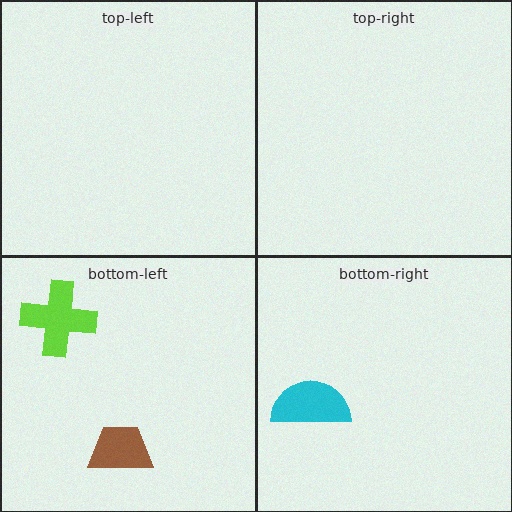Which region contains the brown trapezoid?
The bottom-left region.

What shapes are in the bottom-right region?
The cyan semicircle.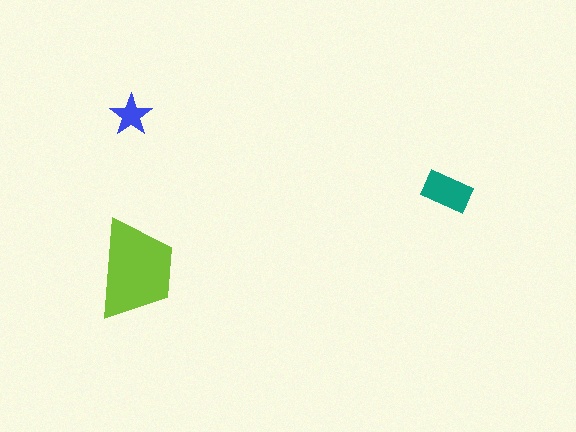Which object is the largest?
The lime trapezoid.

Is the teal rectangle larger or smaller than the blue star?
Larger.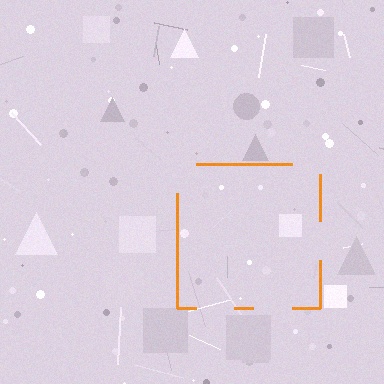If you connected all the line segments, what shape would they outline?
They would outline a square.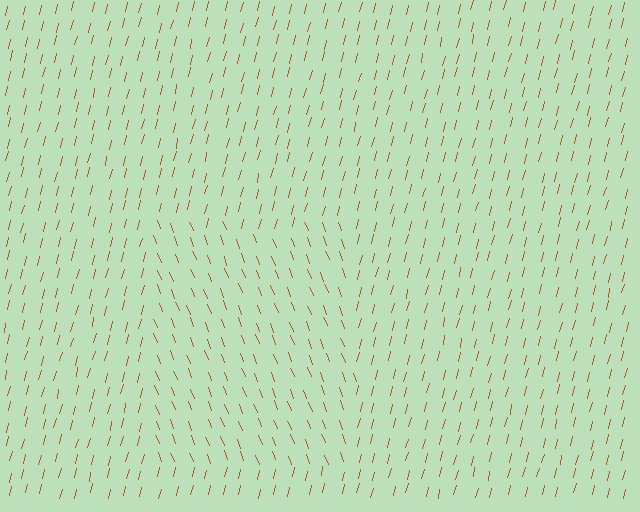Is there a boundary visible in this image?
Yes, there is a texture boundary formed by a change in line orientation.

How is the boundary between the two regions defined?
The boundary is defined purely by a change in line orientation (approximately 35 degrees difference). All lines are the same color and thickness.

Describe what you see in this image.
The image is filled with small brown line segments. A rectangle region in the image has lines oriented differently from the surrounding lines, creating a visible texture boundary.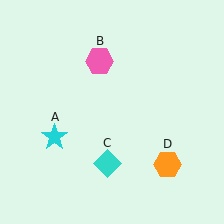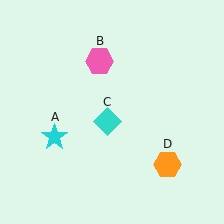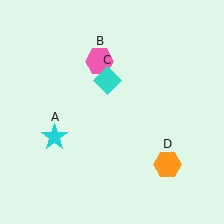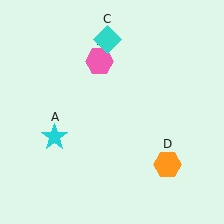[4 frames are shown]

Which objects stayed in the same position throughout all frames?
Cyan star (object A) and pink hexagon (object B) and orange hexagon (object D) remained stationary.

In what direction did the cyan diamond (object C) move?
The cyan diamond (object C) moved up.